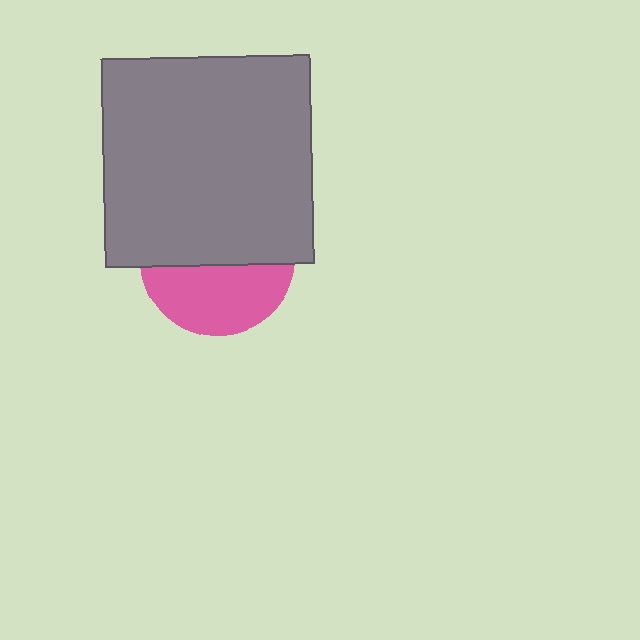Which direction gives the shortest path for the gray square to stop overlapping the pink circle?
Moving up gives the shortest separation.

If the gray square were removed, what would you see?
You would see the complete pink circle.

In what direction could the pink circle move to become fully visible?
The pink circle could move down. That would shift it out from behind the gray square entirely.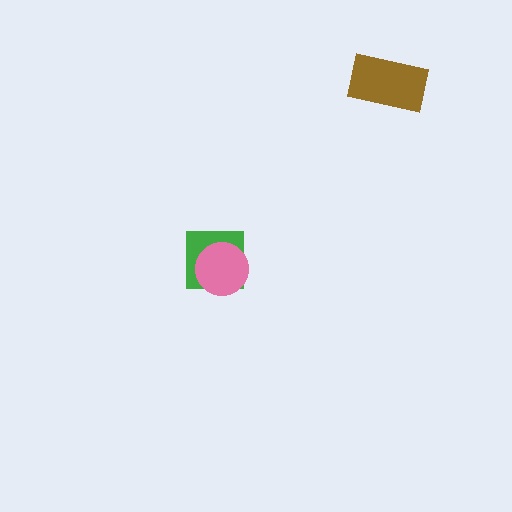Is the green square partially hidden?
Yes, it is partially covered by another shape.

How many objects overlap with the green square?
1 object overlaps with the green square.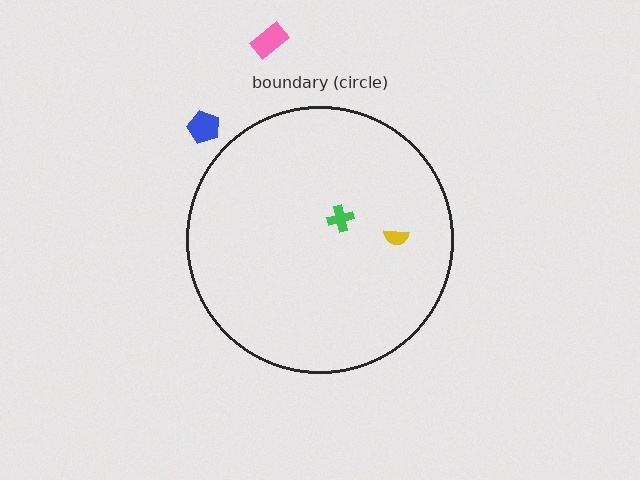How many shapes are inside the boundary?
2 inside, 2 outside.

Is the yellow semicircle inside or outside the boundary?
Inside.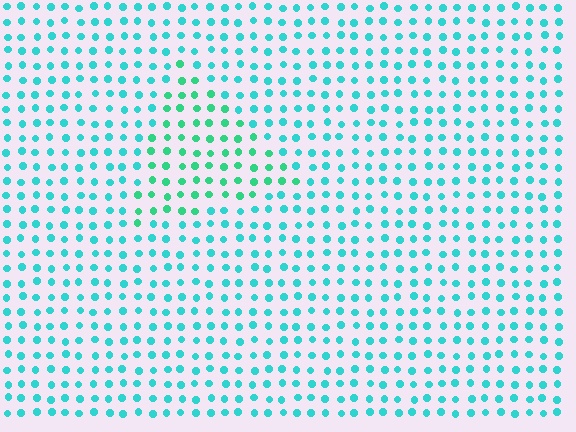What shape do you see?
I see a triangle.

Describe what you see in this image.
The image is filled with small cyan elements in a uniform arrangement. A triangle-shaped region is visible where the elements are tinted to a slightly different hue, forming a subtle color boundary.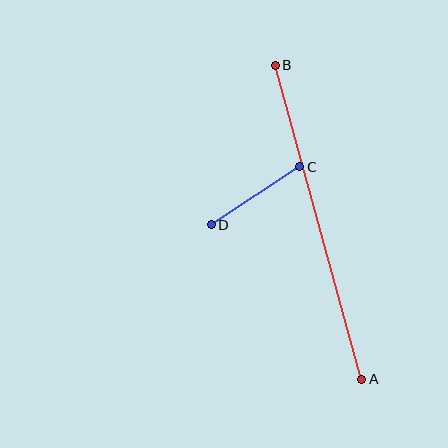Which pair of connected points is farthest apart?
Points A and B are farthest apart.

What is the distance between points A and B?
The distance is approximately 326 pixels.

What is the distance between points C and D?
The distance is approximately 106 pixels.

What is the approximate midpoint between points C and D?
The midpoint is at approximately (256, 196) pixels.